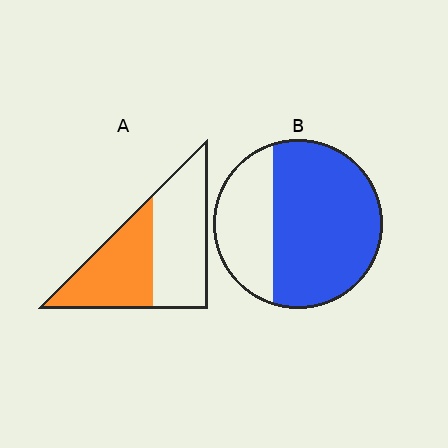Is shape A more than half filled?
No.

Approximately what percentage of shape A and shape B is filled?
A is approximately 45% and B is approximately 70%.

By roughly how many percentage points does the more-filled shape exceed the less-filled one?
By roughly 25 percentage points (B over A).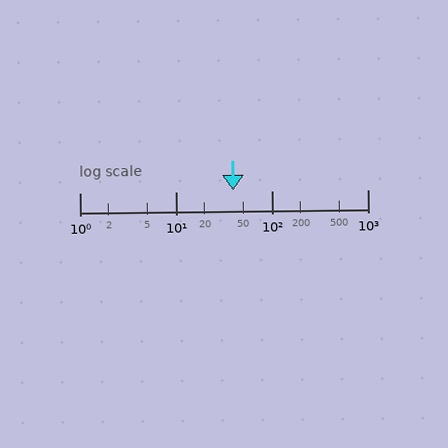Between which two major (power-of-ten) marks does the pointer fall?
The pointer is between 10 and 100.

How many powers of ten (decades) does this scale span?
The scale spans 3 decades, from 1 to 1000.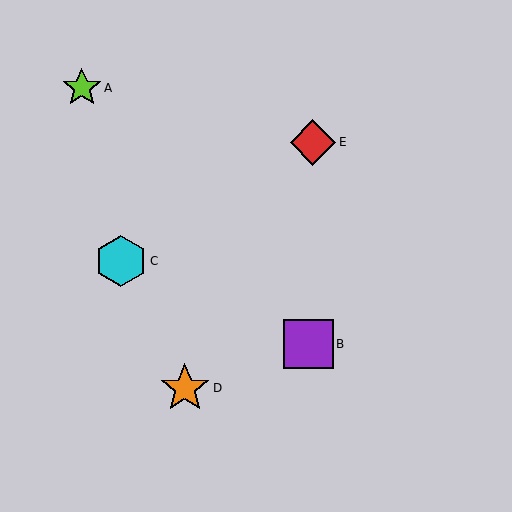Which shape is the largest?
The cyan hexagon (labeled C) is the largest.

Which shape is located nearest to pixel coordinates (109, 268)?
The cyan hexagon (labeled C) at (121, 261) is nearest to that location.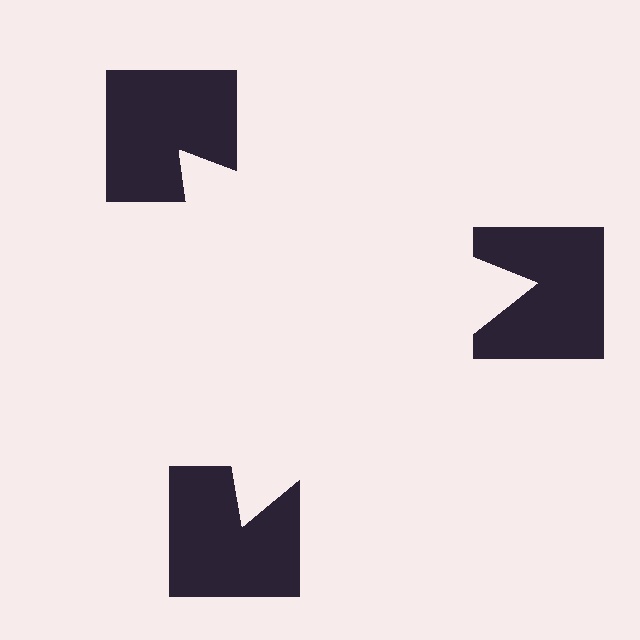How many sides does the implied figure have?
3 sides.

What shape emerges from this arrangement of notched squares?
An illusory triangle — its edges are inferred from the aligned wedge cuts in the notched squares, not physically drawn.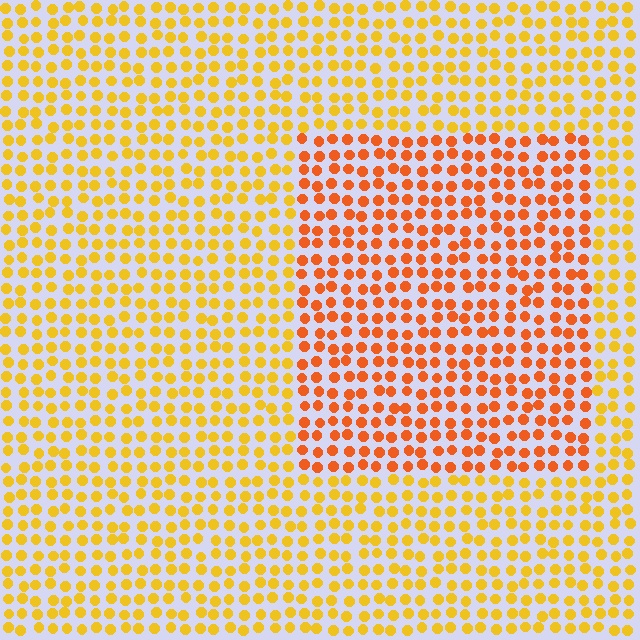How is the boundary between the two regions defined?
The boundary is defined purely by a slight shift in hue (about 29 degrees). Spacing, size, and orientation are identical on both sides.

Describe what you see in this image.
The image is filled with small yellow elements in a uniform arrangement. A rectangle-shaped region is visible where the elements are tinted to a slightly different hue, forming a subtle color boundary.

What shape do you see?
I see a rectangle.